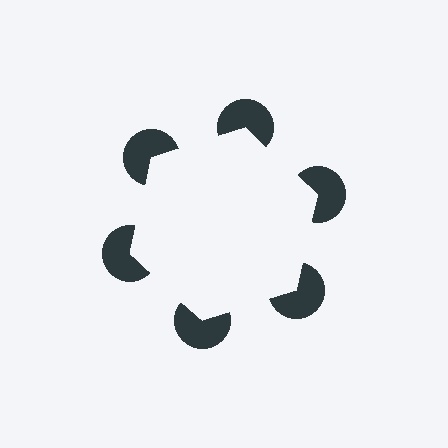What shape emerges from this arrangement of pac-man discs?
An illusory hexagon — its edges are inferred from the aligned wedge cuts in the pac-man discs, not physically drawn.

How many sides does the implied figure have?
6 sides.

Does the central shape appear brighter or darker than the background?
It typically appears slightly brighter than the background, even though no actual brightness change is drawn.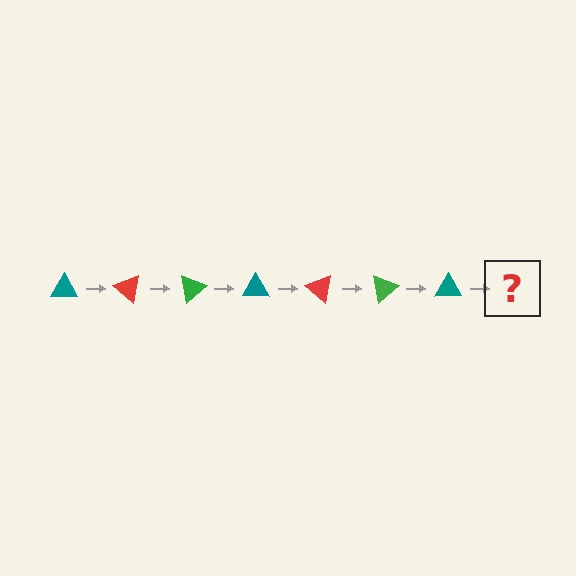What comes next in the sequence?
The next element should be a red triangle, rotated 280 degrees from the start.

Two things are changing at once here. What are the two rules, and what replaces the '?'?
The two rules are that it rotates 40 degrees each step and the color cycles through teal, red, and green. The '?' should be a red triangle, rotated 280 degrees from the start.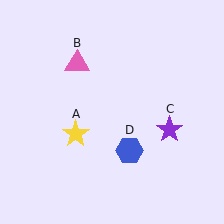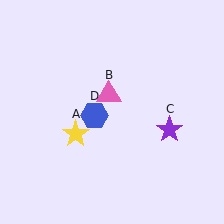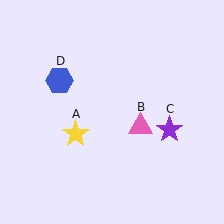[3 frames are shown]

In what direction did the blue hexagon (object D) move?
The blue hexagon (object D) moved up and to the left.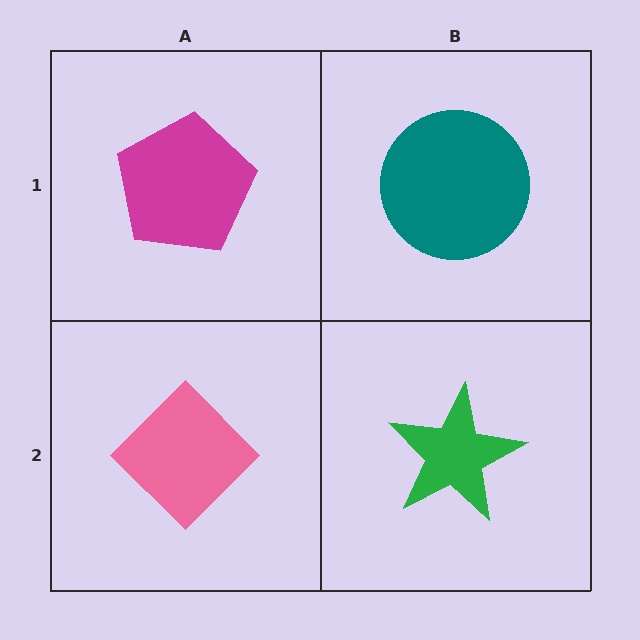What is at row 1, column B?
A teal circle.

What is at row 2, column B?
A green star.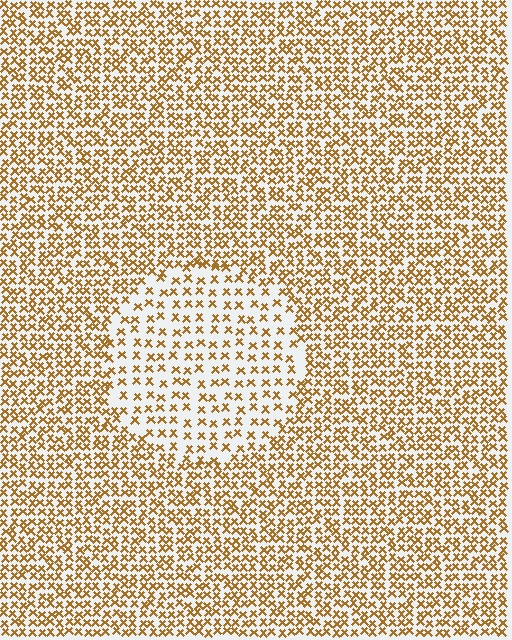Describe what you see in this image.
The image contains small brown elements arranged at two different densities. A circle-shaped region is visible where the elements are less densely packed than the surrounding area.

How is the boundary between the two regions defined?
The boundary is defined by a change in element density (approximately 2.0x ratio). All elements are the same color, size, and shape.